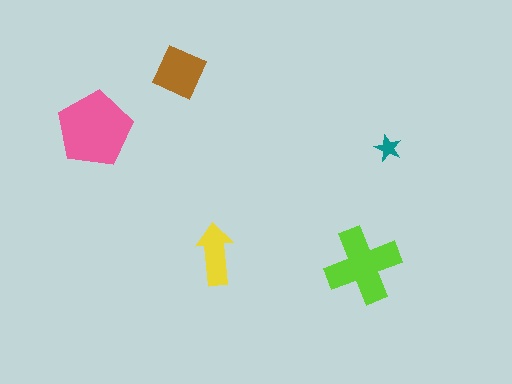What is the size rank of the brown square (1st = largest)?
3rd.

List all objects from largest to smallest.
The pink pentagon, the lime cross, the brown square, the yellow arrow, the teal star.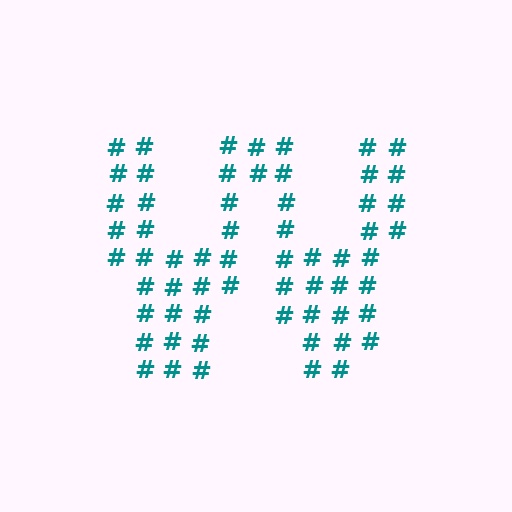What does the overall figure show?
The overall figure shows the letter W.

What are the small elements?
The small elements are hash symbols.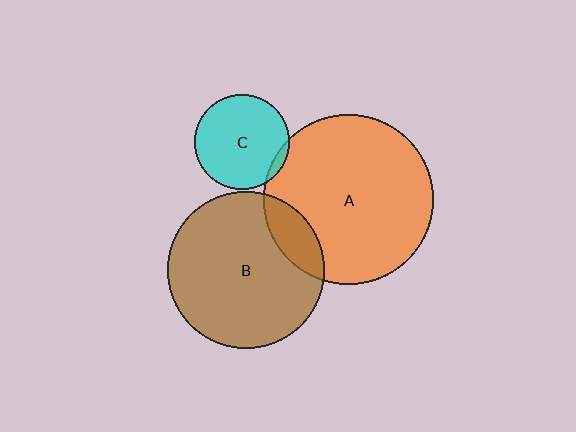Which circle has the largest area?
Circle A (orange).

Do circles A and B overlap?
Yes.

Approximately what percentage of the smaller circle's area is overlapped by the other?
Approximately 15%.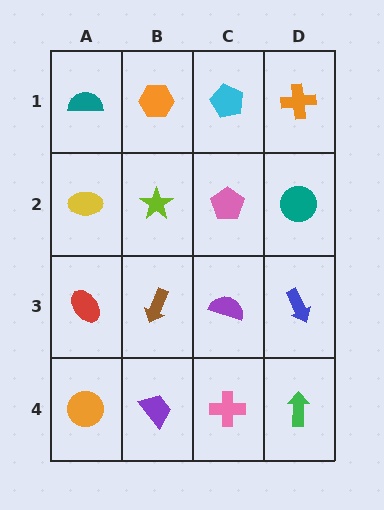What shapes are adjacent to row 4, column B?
A brown arrow (row 3, column B), an orange circle (row 4, column A), a pink cross (row 4, column C).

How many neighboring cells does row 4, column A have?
2.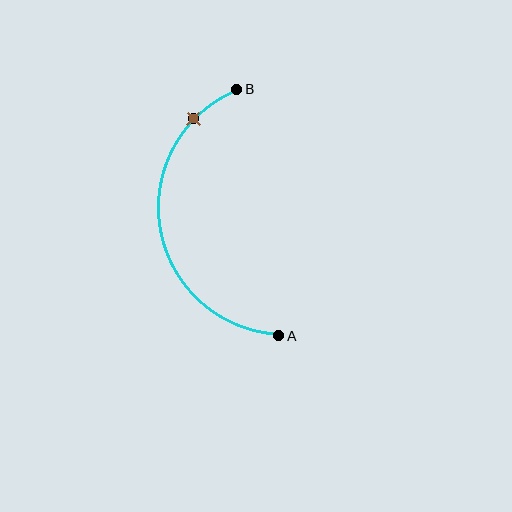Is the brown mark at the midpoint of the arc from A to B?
No. The brown mark lies on the arc but is closer to endpoint B. The arc midpoint would be at the point on the curve equidistant along the arc from both A and B.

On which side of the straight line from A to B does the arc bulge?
The arc bulges to the left of the straight line connecting A and B.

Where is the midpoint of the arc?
The arc midpoint is the point on the curve farthest from the straight line joining A and B. It sits to the left of that line.